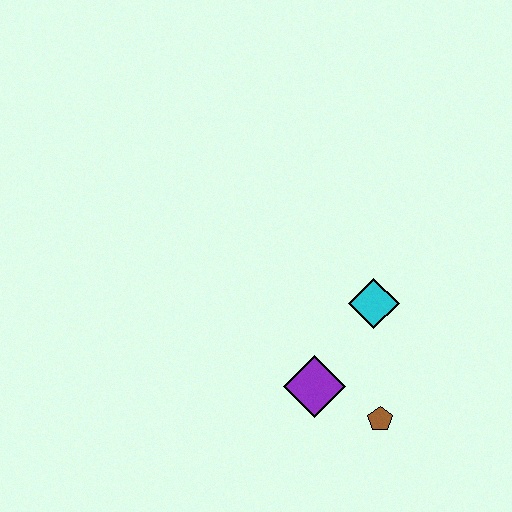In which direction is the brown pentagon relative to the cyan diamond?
The brown pentagon is below the cyan diamond.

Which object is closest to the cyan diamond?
The purple diamond is closest to the cyan diamond.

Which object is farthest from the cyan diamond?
The brown pentagon is farthest from the cyan diamond.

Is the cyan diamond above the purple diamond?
Yes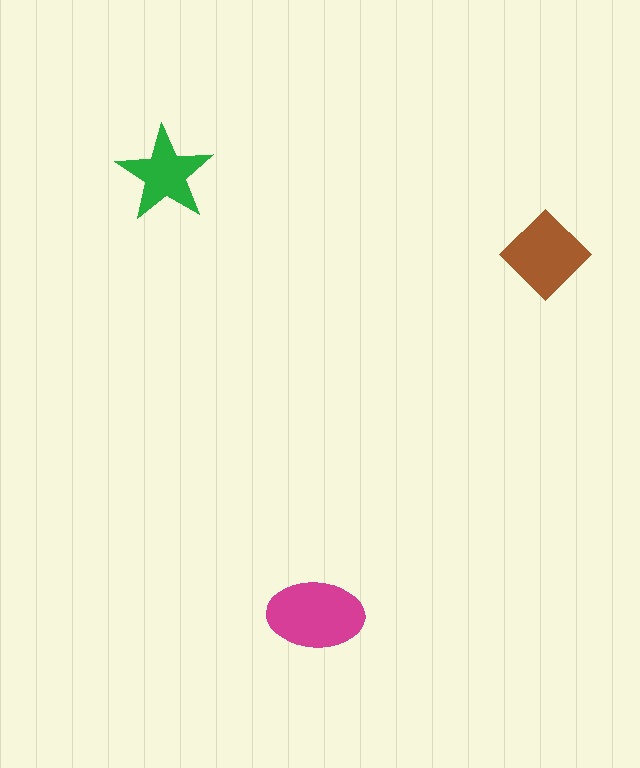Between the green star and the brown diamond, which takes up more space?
The brown diamond.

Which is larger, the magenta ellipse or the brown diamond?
The magenta ellipse.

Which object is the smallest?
The green star.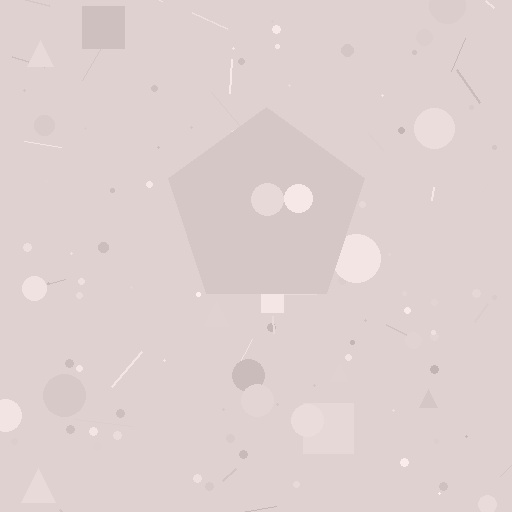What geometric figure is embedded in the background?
A pentagon is embedded in the background.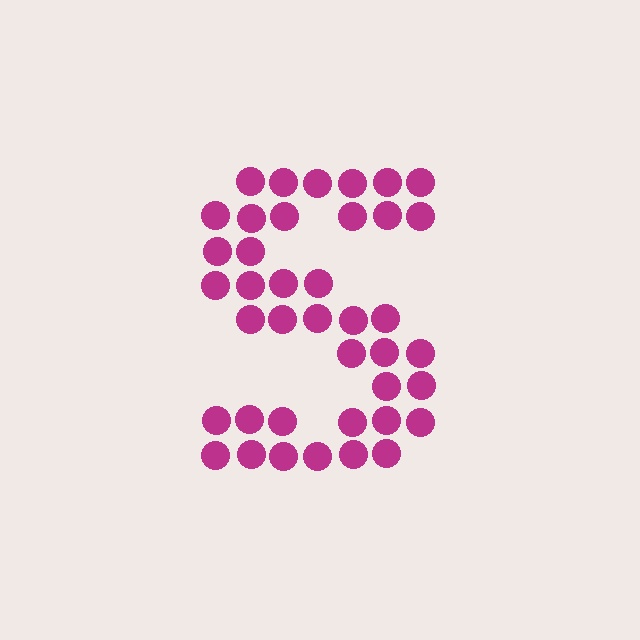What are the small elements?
The small elements are circles.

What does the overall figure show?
The overall figure shows the letter S.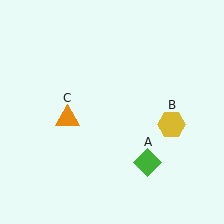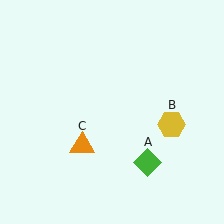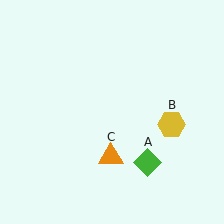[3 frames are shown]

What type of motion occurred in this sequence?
The orange triangle (object C) rotated counterclockwise around the center of the scene.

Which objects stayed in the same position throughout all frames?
Green diamond (object A) and yellow hexagon (object B) remained stationary.